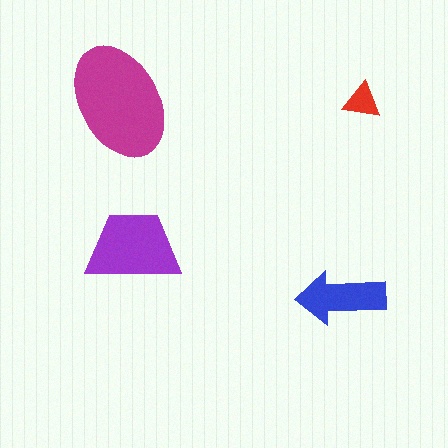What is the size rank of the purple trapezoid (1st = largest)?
2nd.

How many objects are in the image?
There are 4 objects in the image.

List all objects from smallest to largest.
The red triangle, the blue arrow, the purple trapezoid, the magenta ellipse.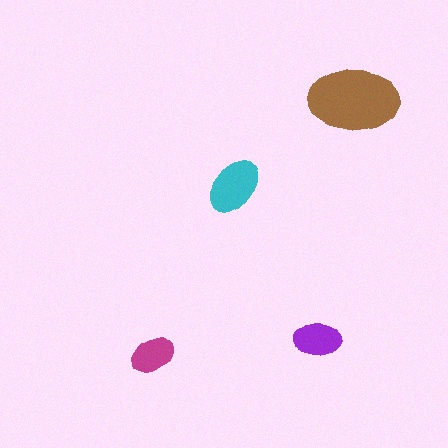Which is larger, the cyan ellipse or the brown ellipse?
The brown one.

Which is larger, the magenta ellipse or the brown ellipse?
The brown one.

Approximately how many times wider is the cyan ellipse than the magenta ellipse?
About 1.5 times wider.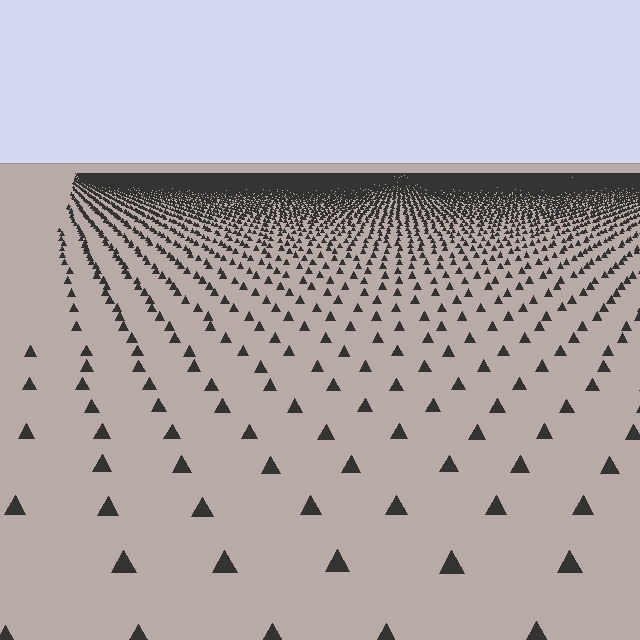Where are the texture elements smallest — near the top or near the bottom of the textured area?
Near the top.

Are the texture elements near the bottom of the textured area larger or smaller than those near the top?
Larger. Near the bottom, elements are closer to the viewer and appear at a bigger on-screen size.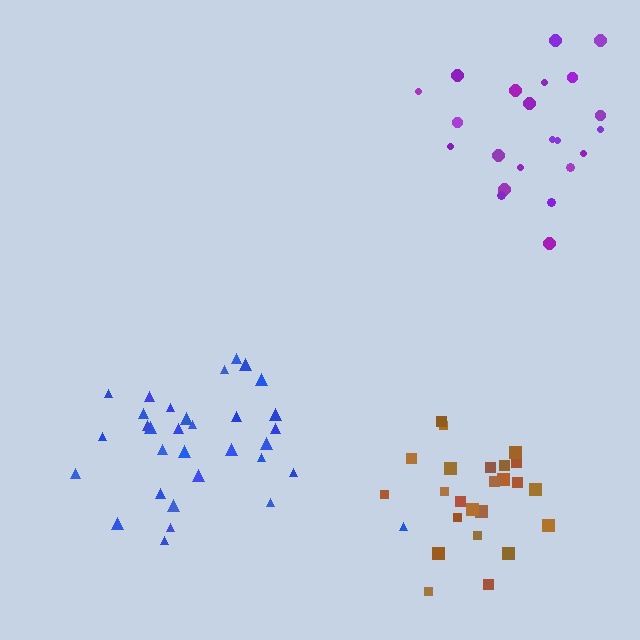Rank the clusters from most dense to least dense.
brown, blue, purple.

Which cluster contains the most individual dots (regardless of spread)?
Blue (32).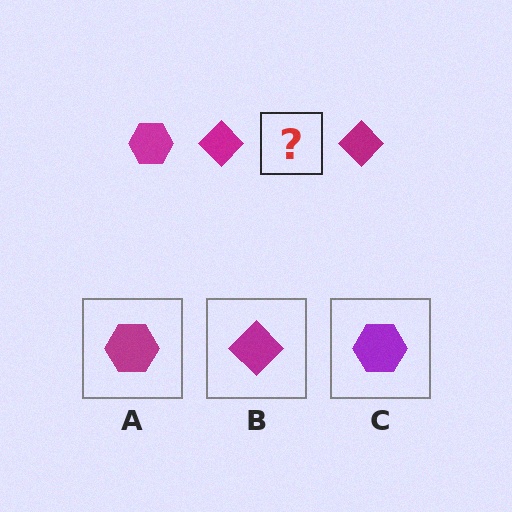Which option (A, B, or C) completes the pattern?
A.